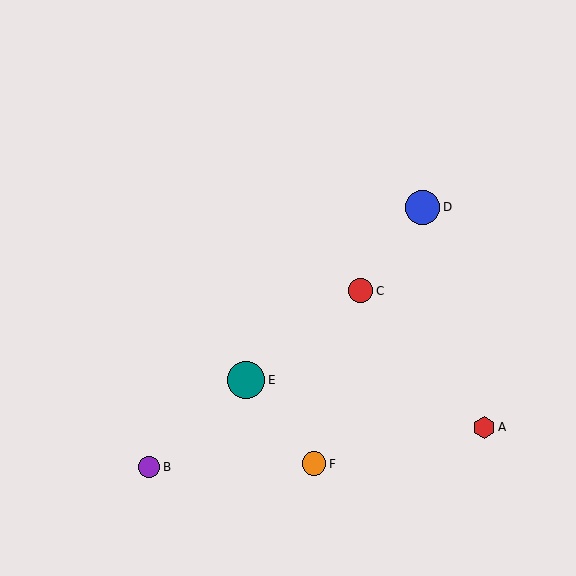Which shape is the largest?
The teal circle (labeled E) is the largest.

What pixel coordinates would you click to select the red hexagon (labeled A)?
Click at (484, 427) to select the red hexagon A.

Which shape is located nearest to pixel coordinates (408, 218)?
The blue circle (labeled D) at (423, 207) is nearest to that location.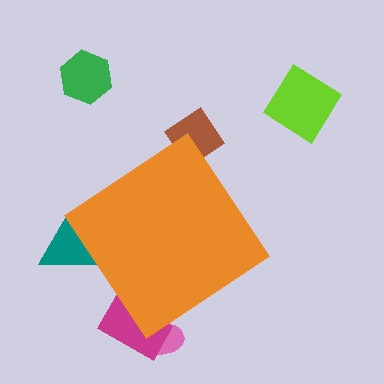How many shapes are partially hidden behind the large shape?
4 shapes are partially hidden.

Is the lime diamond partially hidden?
No, the lime diamond is fully visible.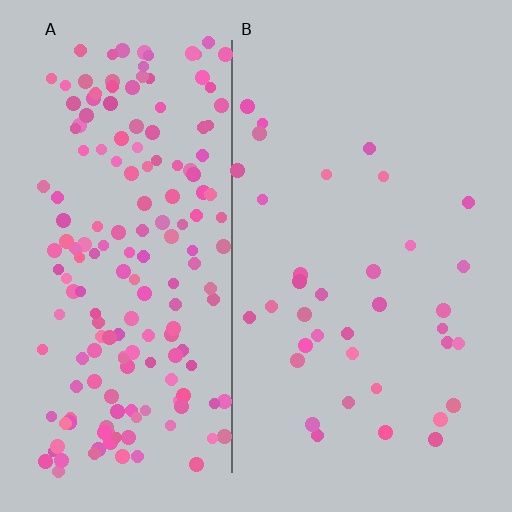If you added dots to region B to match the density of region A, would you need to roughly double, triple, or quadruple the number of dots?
Approximately quadruple.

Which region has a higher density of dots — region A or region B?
A (the left).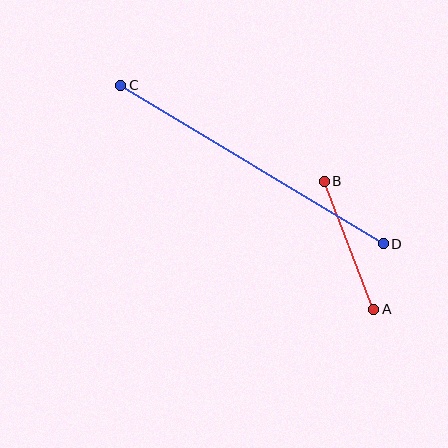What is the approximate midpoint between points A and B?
The midpoint is at approximately (349, 245) pixels.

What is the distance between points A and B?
The distance is approximately 137 pixels.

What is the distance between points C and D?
The distance is approximately 307 pixels.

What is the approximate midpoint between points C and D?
The midpoint is at approximately (252, 164) pixels.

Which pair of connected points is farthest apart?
Points C and D are farthest apart.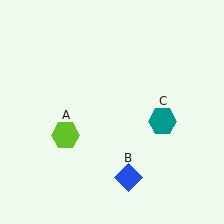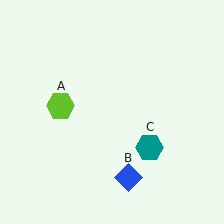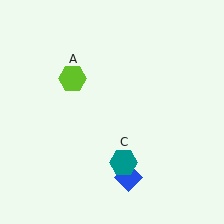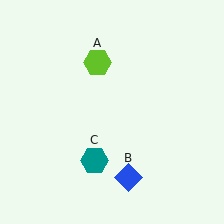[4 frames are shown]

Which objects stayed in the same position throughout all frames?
Blue diamond (object B) remained stationary.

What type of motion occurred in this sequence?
The lime hexagon (object A), teal hexagon (object C) rotated clockwise around the center of the scene.